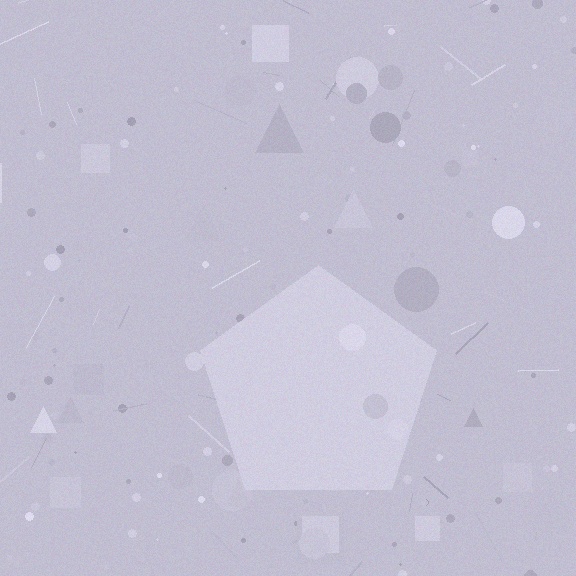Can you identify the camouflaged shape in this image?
The camouflaged shape is a pentagon.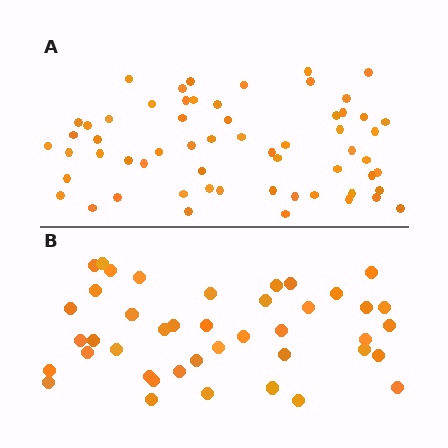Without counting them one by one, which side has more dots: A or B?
Region A (the top region) has more dots.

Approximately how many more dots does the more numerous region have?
Region A has approximately 20 more dots than region B.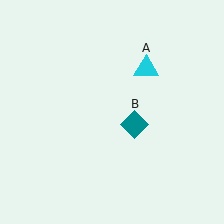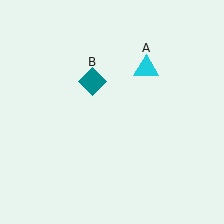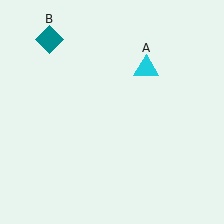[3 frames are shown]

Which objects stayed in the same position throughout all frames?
Cyan triangle (object A) remained stationary.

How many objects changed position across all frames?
1 object changed position: teal diamond (object B).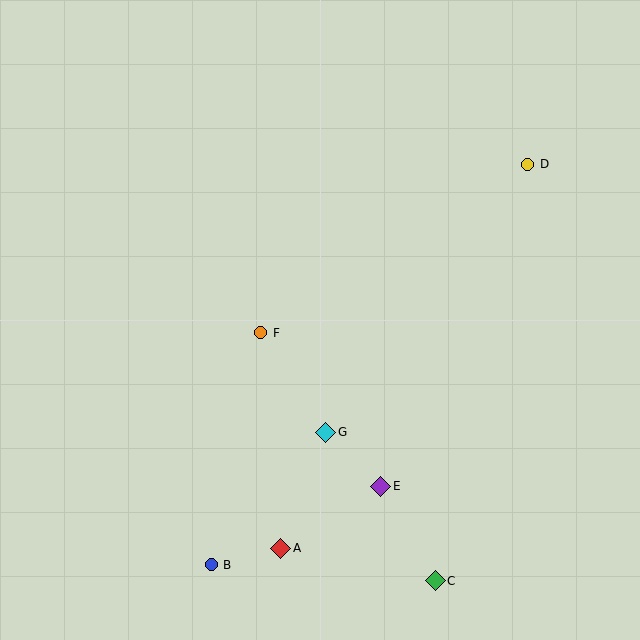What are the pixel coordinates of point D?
Point D is at (528, 164).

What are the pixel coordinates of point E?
Point E is at (381, 486).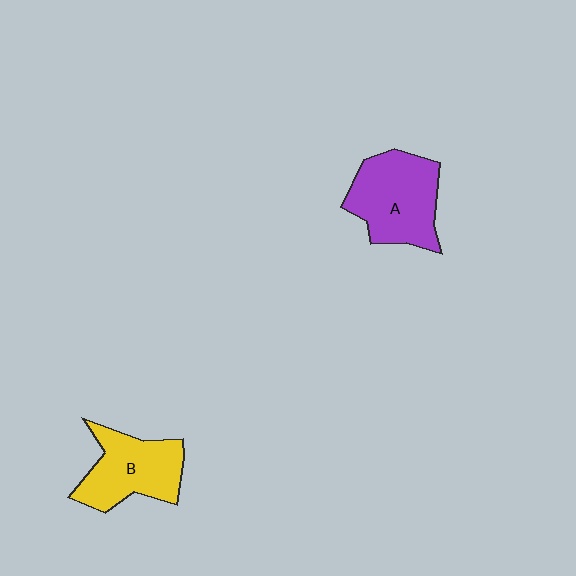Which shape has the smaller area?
Shape B (yellow).